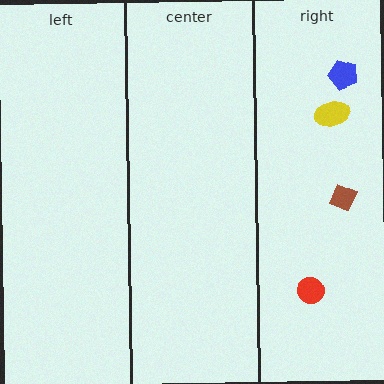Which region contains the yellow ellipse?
The right region.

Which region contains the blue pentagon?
The right region.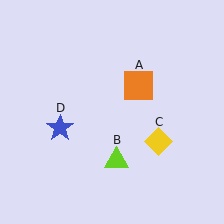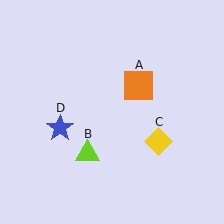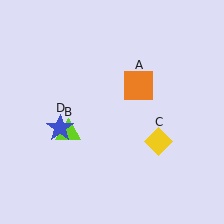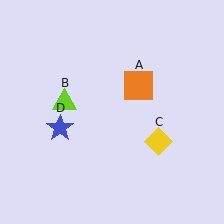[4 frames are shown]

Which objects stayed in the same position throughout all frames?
Orange square (object A) and yellow diamond (object C) and blue star (object D) remained stationary.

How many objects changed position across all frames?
1 object changed position: lime triangle (object B).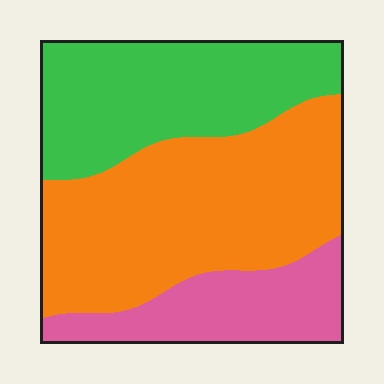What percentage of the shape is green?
Green takes up about one third (1/3) of the shape.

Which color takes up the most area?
Orange, at roughly 45%.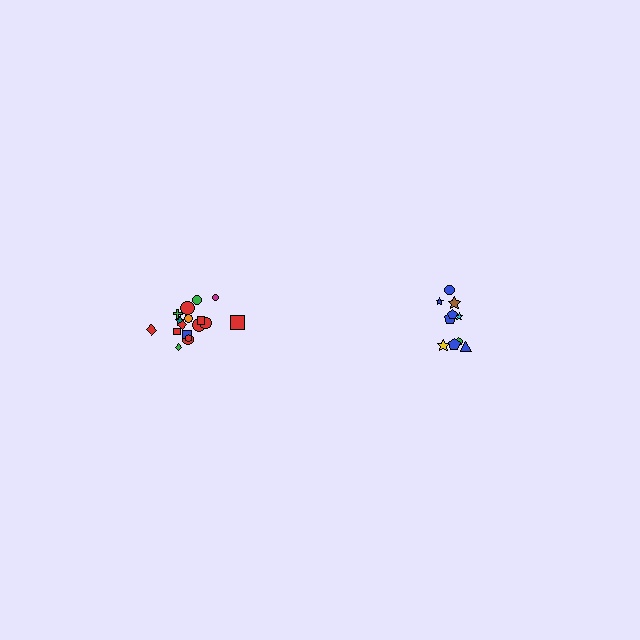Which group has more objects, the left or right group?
The left group.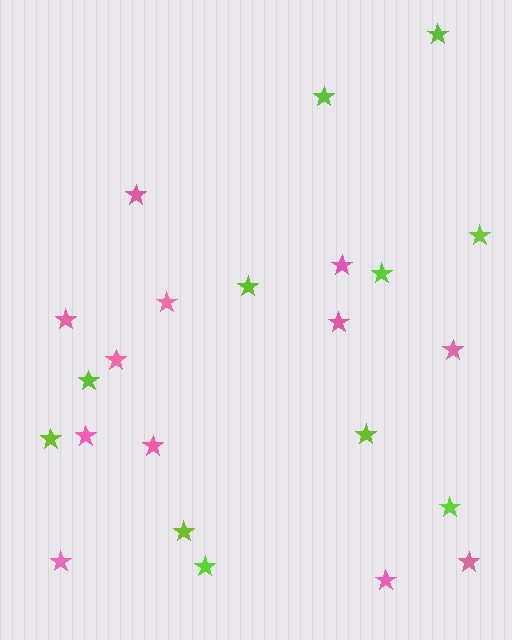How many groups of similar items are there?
There are 2 groups: one group of lime stars (11) and one group of pink stars (12).